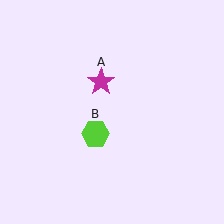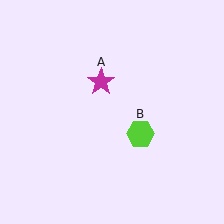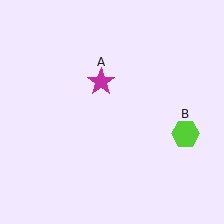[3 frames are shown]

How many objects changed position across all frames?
1 object changed position: lime hexagon (object B).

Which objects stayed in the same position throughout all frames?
Magenta star (object A) remained stationary.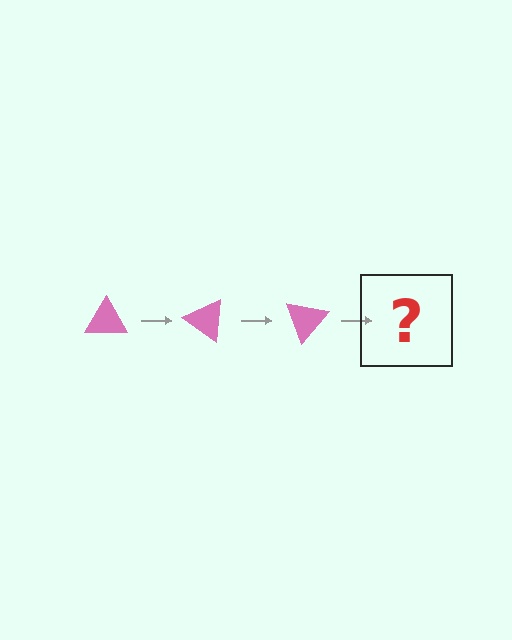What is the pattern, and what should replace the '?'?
The pattern is that the triangle rotates 35 degrees each step. The '?' should be a pink triangle rotated 105 degrees.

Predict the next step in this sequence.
The next step is a pink triangle rotated 105 degrees.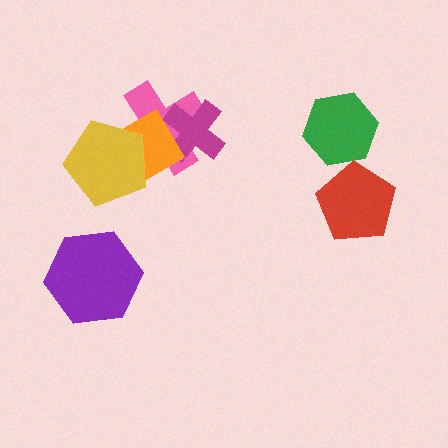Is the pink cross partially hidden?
Yes, it is partially covered by another shape.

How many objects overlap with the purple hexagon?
0 objects overlap with the purple hexagon.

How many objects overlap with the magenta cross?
2 objects overlap with the magenta cross.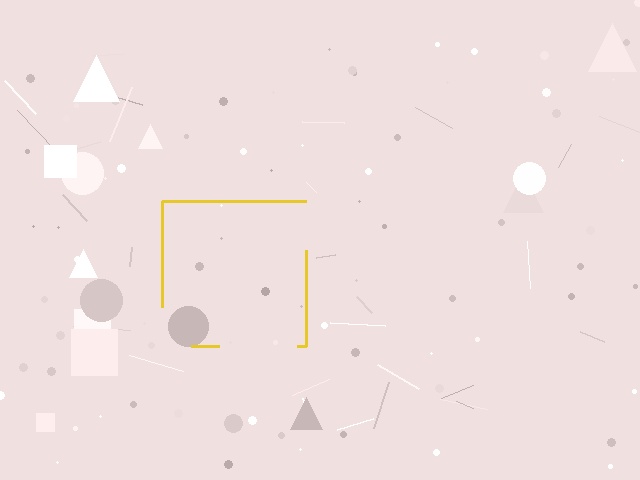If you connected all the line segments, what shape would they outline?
They would outline a square.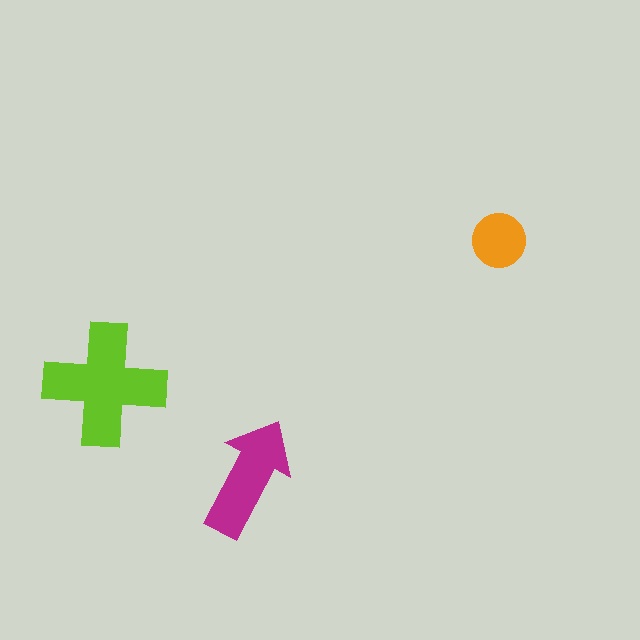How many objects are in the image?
There are 3 objects in the image.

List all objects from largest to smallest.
The lime cross, the magenta arrow, the orange circle.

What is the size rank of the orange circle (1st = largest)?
3rd.